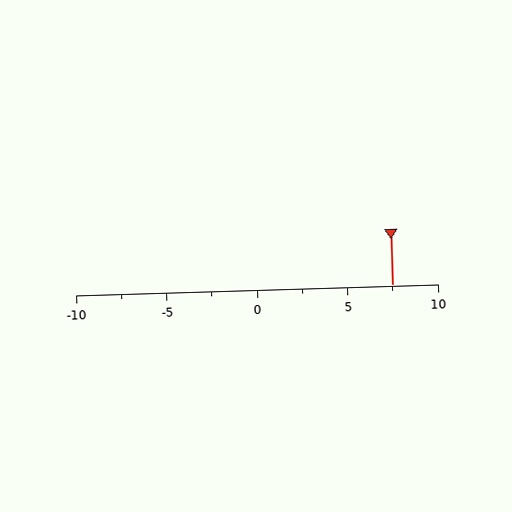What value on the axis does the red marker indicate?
The marker indicates approximately 7.5.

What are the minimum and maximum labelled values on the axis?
The axis runs from -10 to 10.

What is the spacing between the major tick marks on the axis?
The major ticks are spaced 5 apart.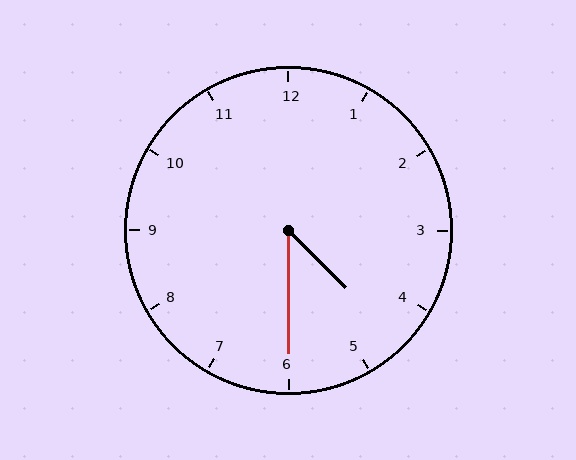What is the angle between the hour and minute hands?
Approximately 45 degrees.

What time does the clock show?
4:30.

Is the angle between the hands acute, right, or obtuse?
It is acute.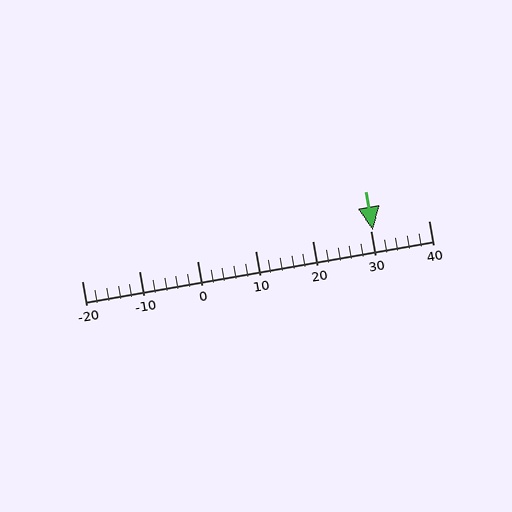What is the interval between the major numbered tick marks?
The major tick marks are spaced 10 units apart.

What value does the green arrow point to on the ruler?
The green arrow points to approximately 30.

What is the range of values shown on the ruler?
The ruler shows values from -20 to 40.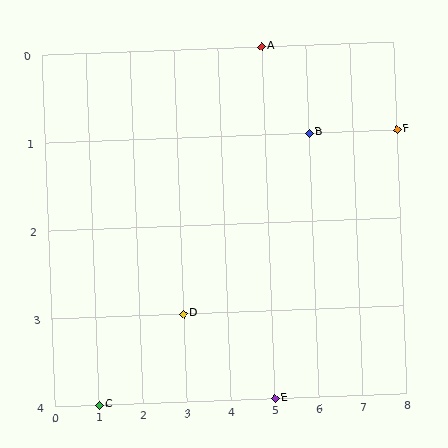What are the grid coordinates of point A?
Point A is at grid coordinates (5, 0).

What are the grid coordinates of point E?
Point E is at grid coordinates (5, 4).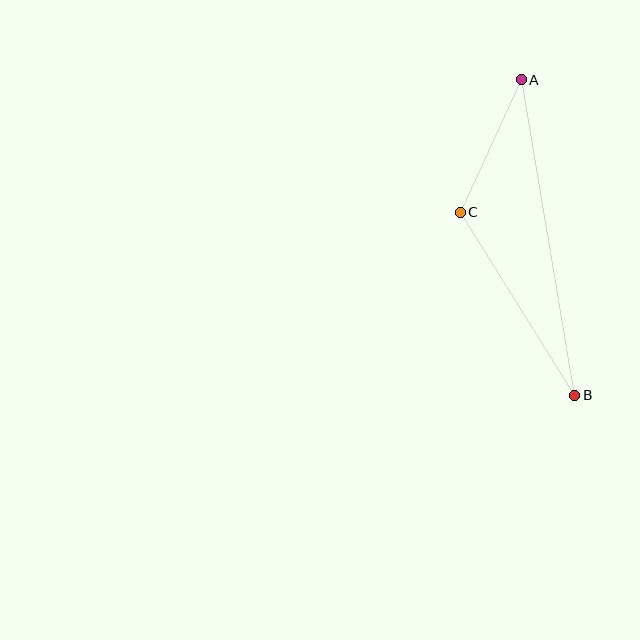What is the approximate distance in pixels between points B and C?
The distance between B and C is approximately 216 pixels.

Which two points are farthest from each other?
Points A and B are farthest from each other.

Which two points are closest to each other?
Points A and C are closest to each other.